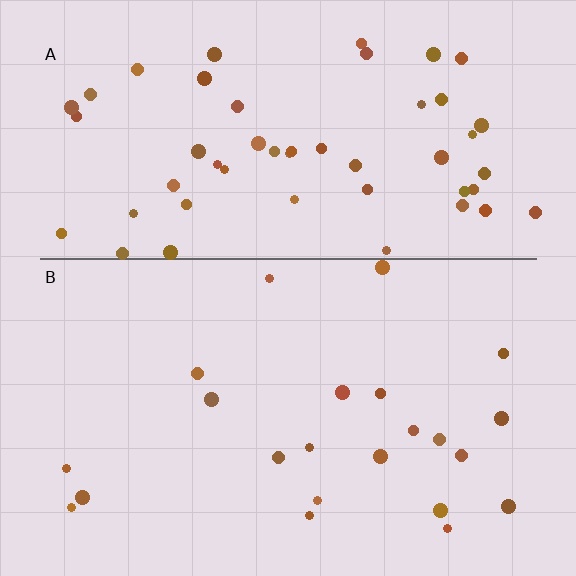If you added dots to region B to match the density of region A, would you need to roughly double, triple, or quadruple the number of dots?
Approximately double.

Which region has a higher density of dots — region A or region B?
A (the top).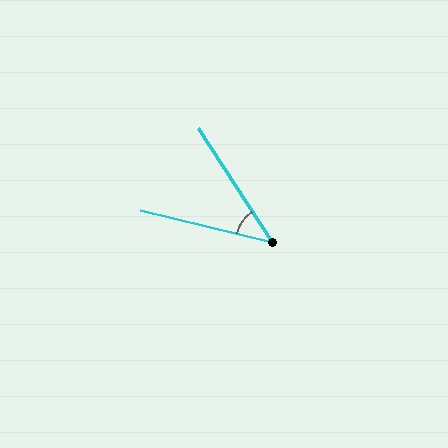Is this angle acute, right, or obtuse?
It is acute.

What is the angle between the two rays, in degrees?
Approximately 44 degrees.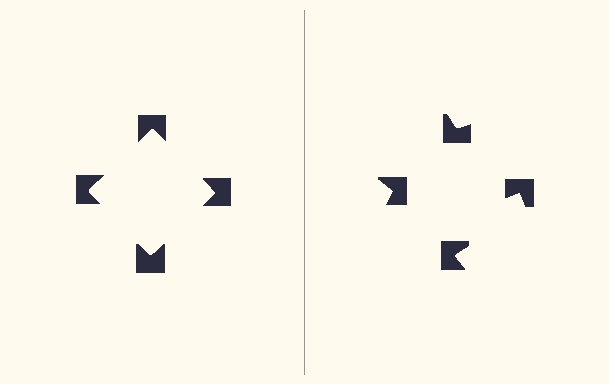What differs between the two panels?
The notched squares are positioned identically on both sides; only the wedge orientations differ. On the left they align to a square; on the right they are misaligned.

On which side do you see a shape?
An illusory square appears on the left side. On the right side the wedge cuts are rotated, so no coherent shape forms.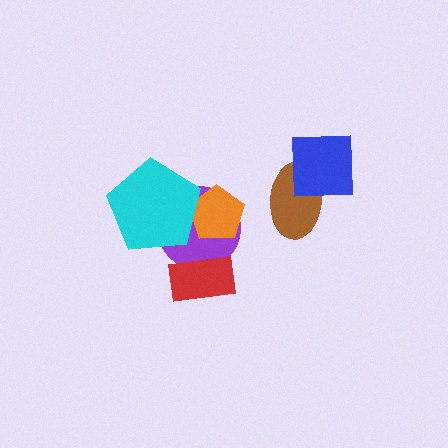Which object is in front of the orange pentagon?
The cyan pentagon is in front of the orange pentagon.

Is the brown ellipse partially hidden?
Yes, it is partially covered by another shape.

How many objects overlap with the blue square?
1 object overlaps with the blue square.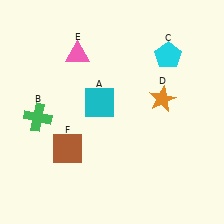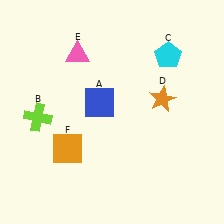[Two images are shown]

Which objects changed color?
A changed from cyan to blue. B changed from green to lime. F changed from brown to orange.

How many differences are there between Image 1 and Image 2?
There are 3 differences between the two images.